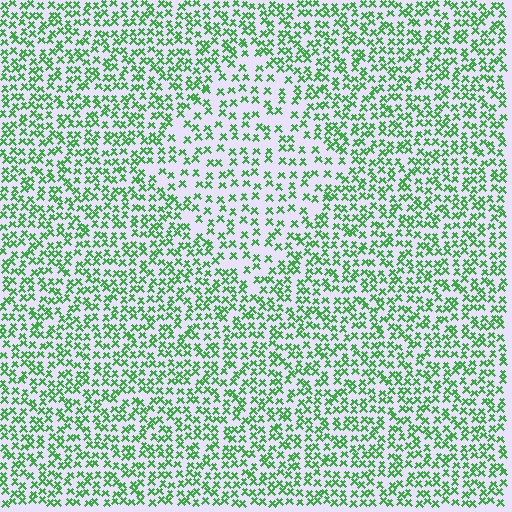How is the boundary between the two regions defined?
The boundary is defined by a change in element density (approximately 1.7x ratio). All elements are the same color, size, and shape.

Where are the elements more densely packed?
The elements are more densely packed outside the diamond boundary.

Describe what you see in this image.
The image contains small green elements arranged at two different densities. A diamond-shaped region is visible where the elements are less densely packed than the surrounding area.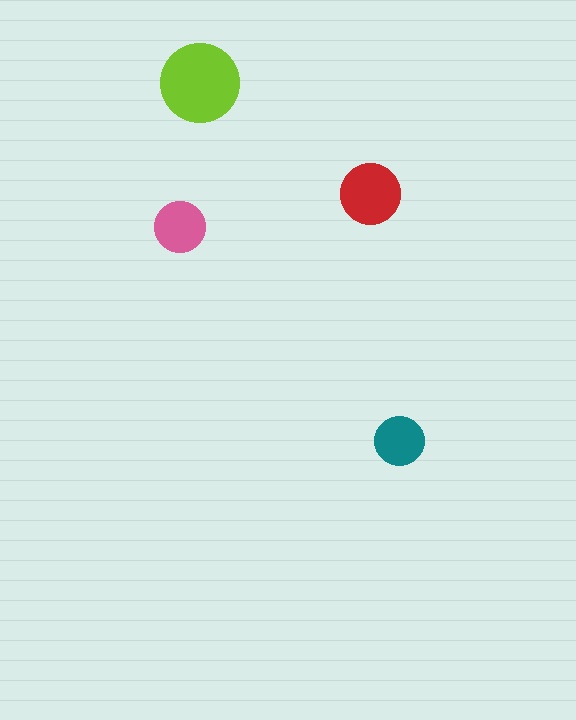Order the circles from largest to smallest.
the lime one, the red one, the pink one, the teal one.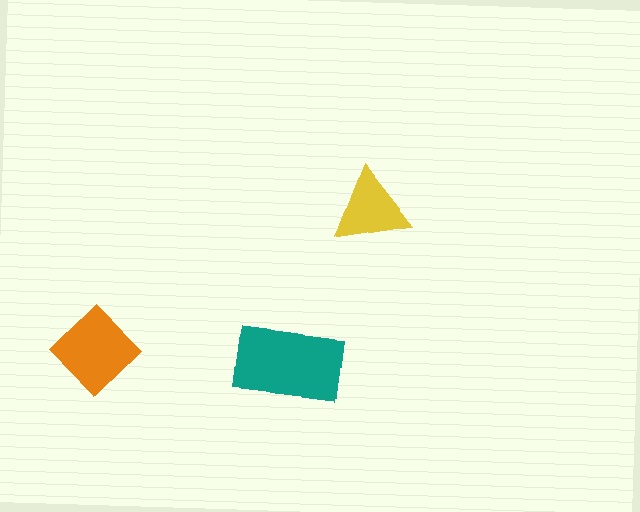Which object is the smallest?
The yellow triangle.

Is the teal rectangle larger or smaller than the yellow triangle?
Larger.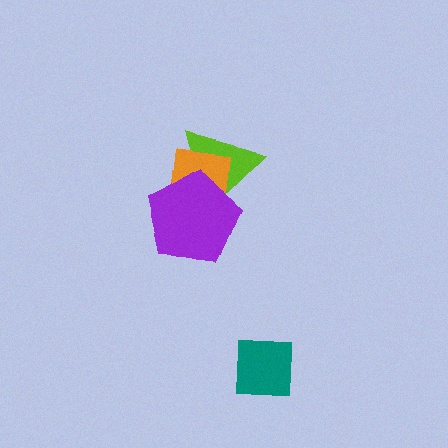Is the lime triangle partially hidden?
Yes, it is partially covered by another shape.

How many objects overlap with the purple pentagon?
2 objects overlap with the purple pentagon.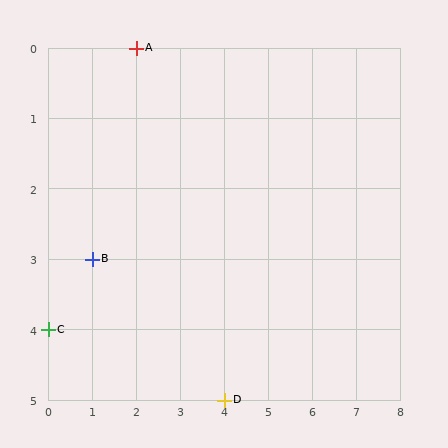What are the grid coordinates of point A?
Point A is at grid coordinates (2, 0).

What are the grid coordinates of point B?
Point B is at grid coordinates (1, 3).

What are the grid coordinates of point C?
Point C is at grid coordinates (0, 4).